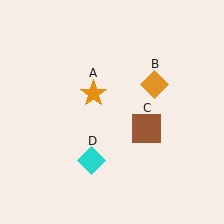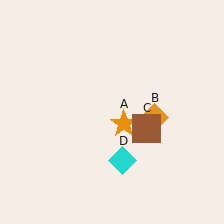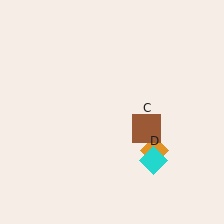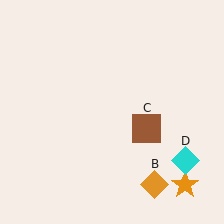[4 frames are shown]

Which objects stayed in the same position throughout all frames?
Brown square (object C) remained stationary.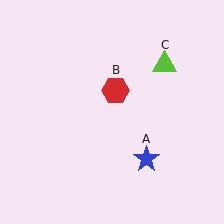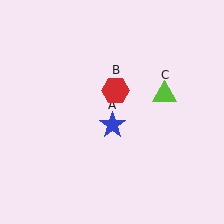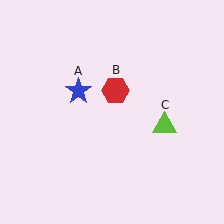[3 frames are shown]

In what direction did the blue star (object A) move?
The blue star (object A) moved up and to the left.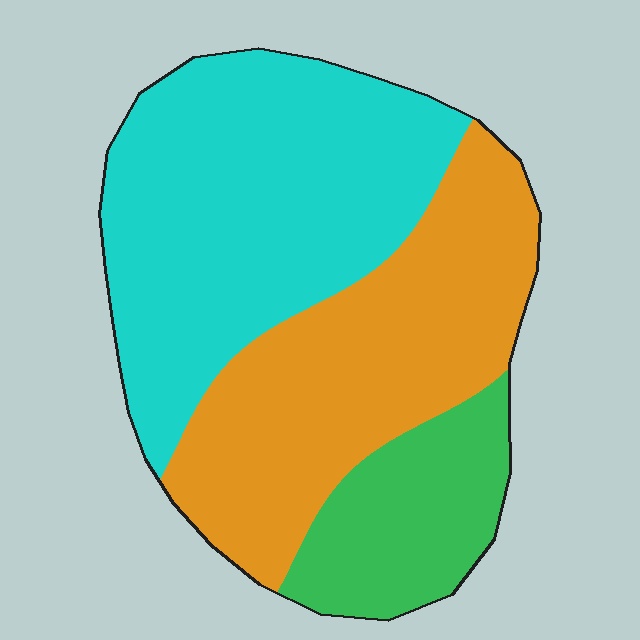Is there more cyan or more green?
Cyan.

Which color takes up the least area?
Green, at roughly 15%.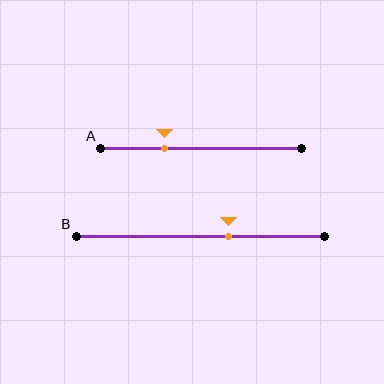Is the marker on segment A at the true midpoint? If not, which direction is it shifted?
No, the marker on segment A is shifted to the left by about 18% of the segment length.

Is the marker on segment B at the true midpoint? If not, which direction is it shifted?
No, the marker on segment B is shifted to the right by about 12% of the segment length.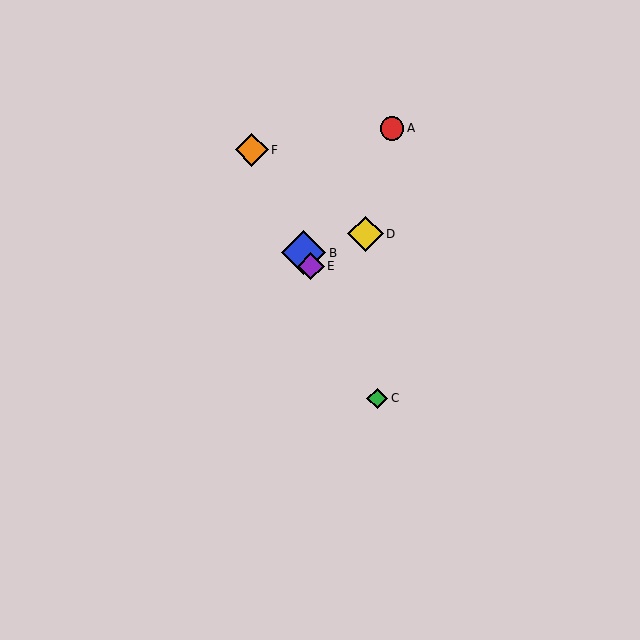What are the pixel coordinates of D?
Object D is at (366, 234).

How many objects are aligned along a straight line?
4 objects (B, C, E, F) are aligned along a straight line.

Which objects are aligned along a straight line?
Objects B, C, E, F are aligned along a straight line.